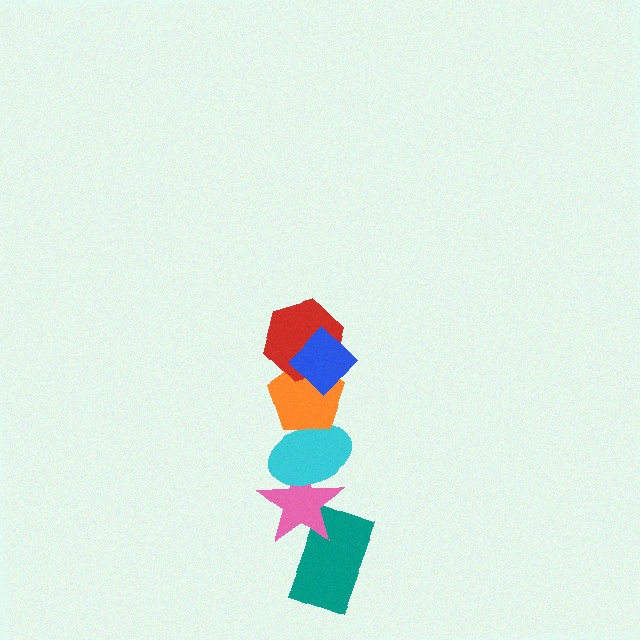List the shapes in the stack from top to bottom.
From top to bottom: the blue diamond, the red hexagon, the orange pentagon, the cyan ellipse, the pink star, the teal rectangle.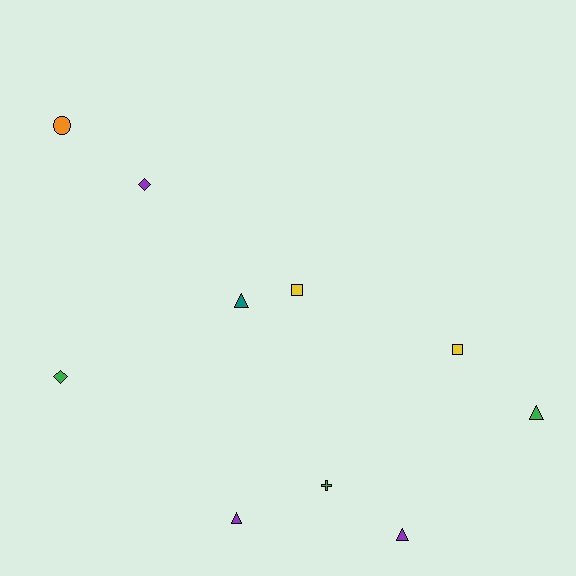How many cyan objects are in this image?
There are no cyan objects.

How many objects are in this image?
There are 10 objects.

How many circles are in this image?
There is 1 circle.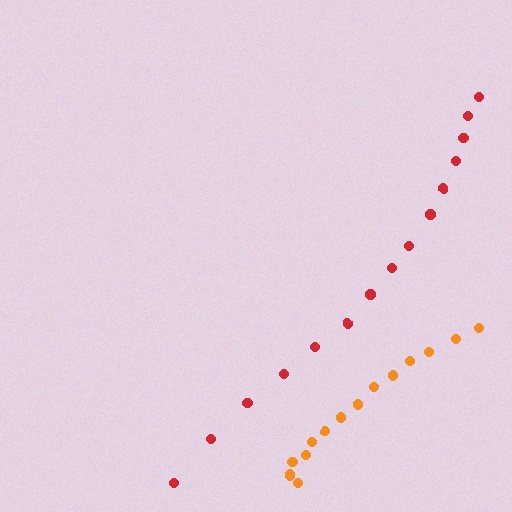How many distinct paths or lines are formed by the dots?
There are 2 distinct paths.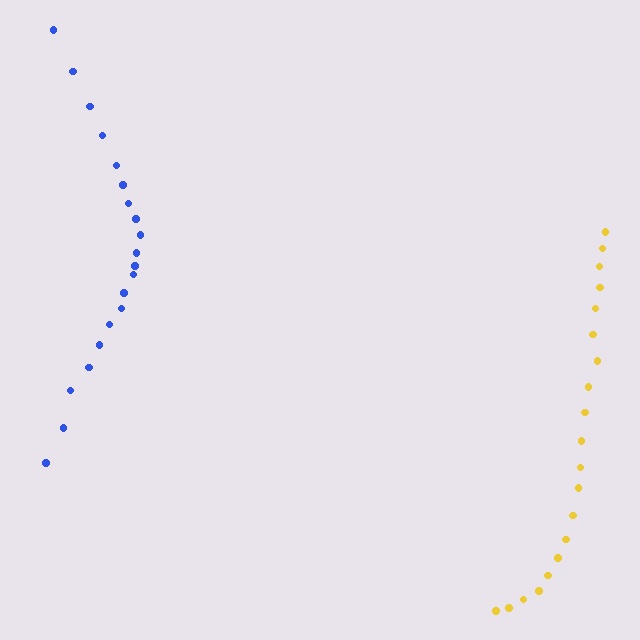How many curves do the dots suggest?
There are 2 distinct paths.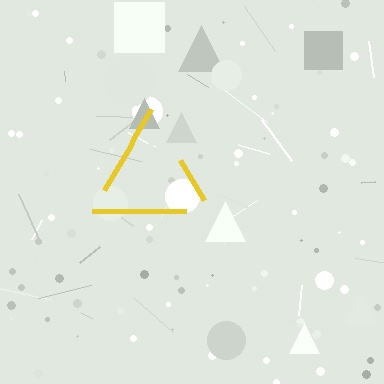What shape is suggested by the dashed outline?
The dashed outline suggests a triangle.